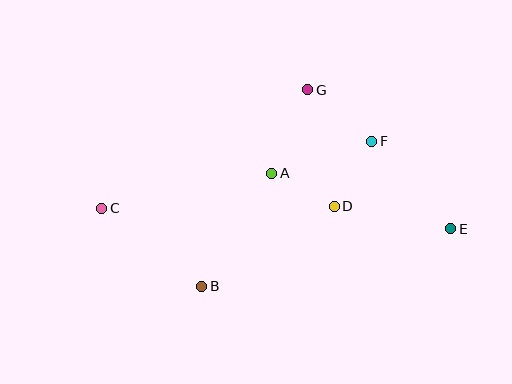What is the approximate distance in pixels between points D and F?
The distance between D and F is approximately 75 pixels.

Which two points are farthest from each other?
Points C and E are farthest from each other.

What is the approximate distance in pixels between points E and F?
The distance between E and F is approximately 118 pixels.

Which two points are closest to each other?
Points A and D are closest to each other.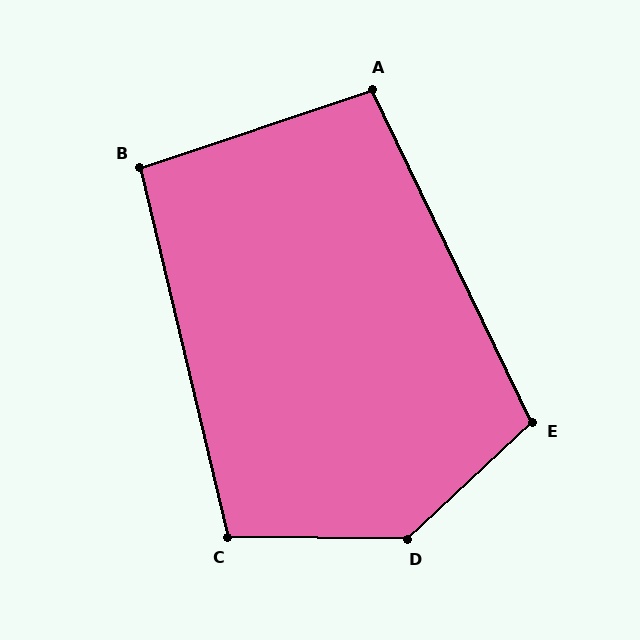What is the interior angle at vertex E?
Approximately 107 degrees (obtuse).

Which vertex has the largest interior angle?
D, at approximately 136 degrees.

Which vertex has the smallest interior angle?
B, at approximately 95 degrees.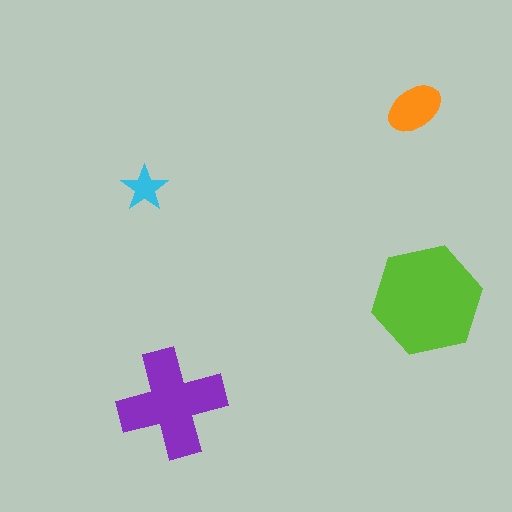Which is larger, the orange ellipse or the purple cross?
The purple cross.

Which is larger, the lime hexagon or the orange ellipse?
The lime hexagon.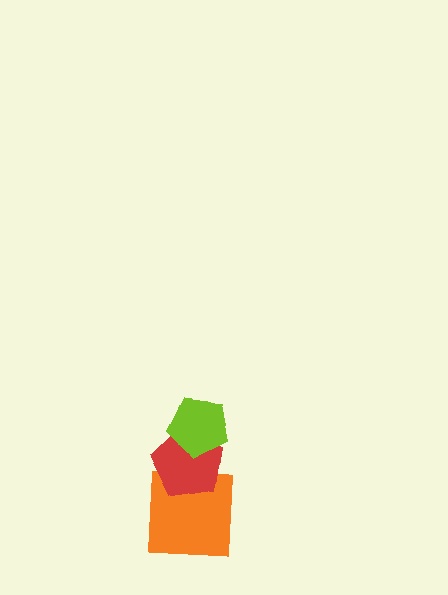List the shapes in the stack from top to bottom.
From top to bottom: the lime pentagon, the red pentagon, the orange square.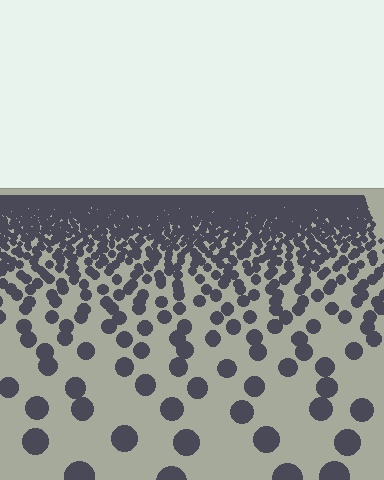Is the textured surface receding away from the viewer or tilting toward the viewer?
The surface is receding away from the viewer. Texture elements get smaller and denser toward the top.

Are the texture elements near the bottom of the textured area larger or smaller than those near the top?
Larger. Near the bottom, elements are closer to the viewer and appear at a bigger on-screen size.